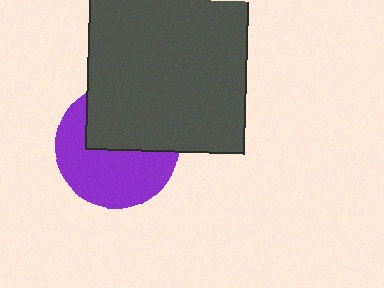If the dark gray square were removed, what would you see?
You would see the complete purple circle.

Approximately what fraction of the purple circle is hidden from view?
Roughly 44% of the purple circle is hidden behind the dark gray square.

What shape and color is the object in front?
The object in front is a dark gray square.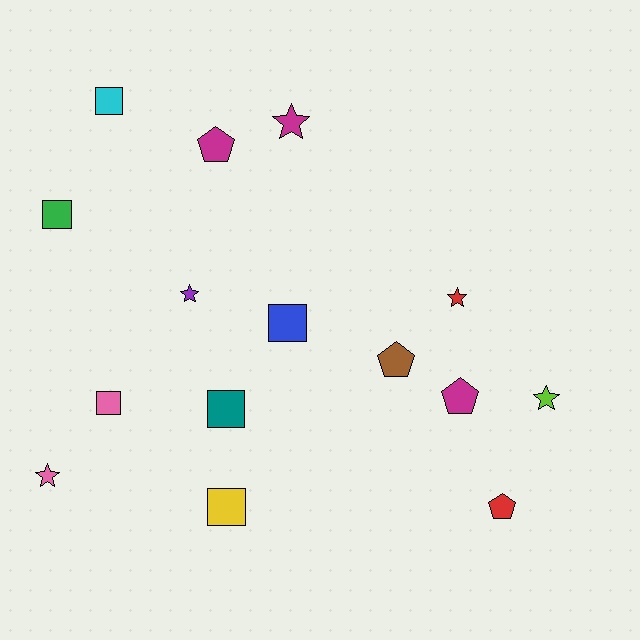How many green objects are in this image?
There is 1 green object.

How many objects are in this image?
There are 15 objects.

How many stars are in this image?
There are 5 stars.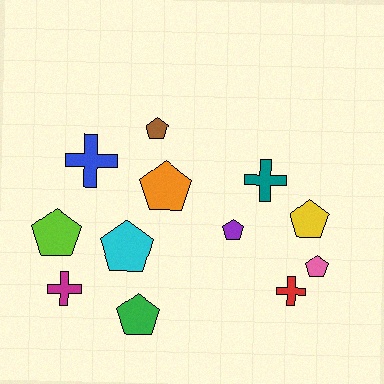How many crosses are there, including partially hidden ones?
There are 4 crosses.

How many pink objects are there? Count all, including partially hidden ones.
There is 1 pink object.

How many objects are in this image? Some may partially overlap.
There are 12 objects.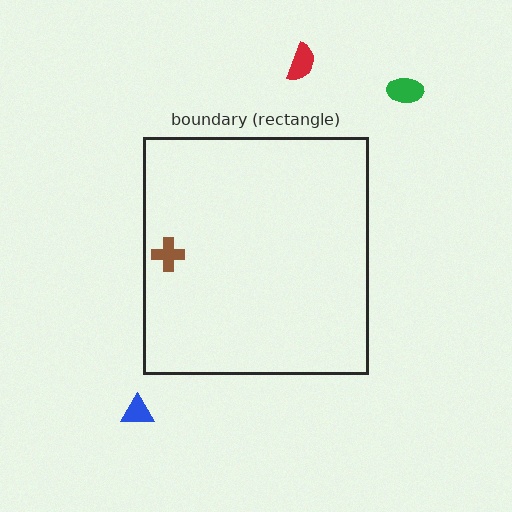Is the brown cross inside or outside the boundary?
Inside.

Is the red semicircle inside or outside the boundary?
Outside.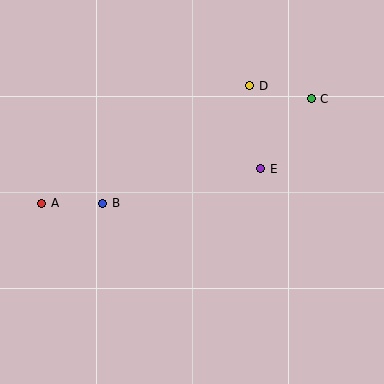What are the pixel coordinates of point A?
Point A is at (42, 203).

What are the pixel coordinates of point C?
Point C is at (311, 99).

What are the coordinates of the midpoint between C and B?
The midpoint between C and B is at (207, 151).